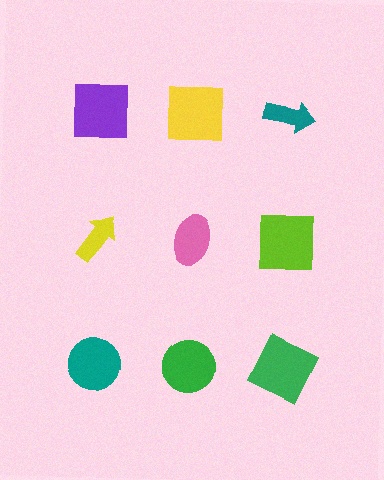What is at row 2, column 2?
A pink ellipse.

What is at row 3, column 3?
A green square.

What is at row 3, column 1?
A teal circle.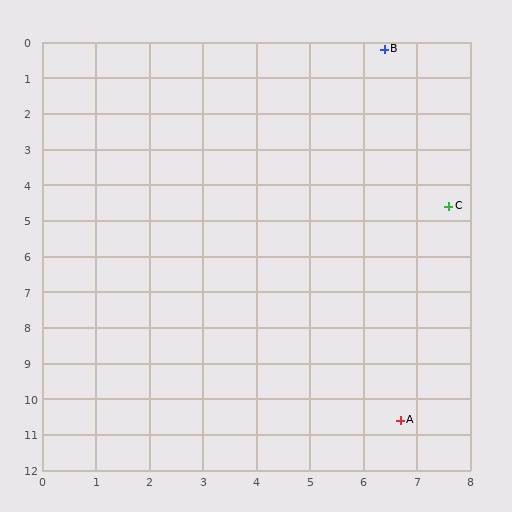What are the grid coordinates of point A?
Point A is at approximately (6.7, 10.6).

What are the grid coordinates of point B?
Point B is at approximately (6.4, 0.2).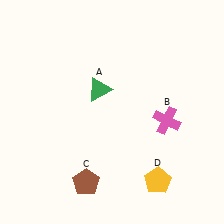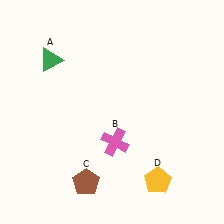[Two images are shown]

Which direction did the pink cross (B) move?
The pink cross (B) moved left.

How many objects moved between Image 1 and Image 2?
2 objects moved between the two images.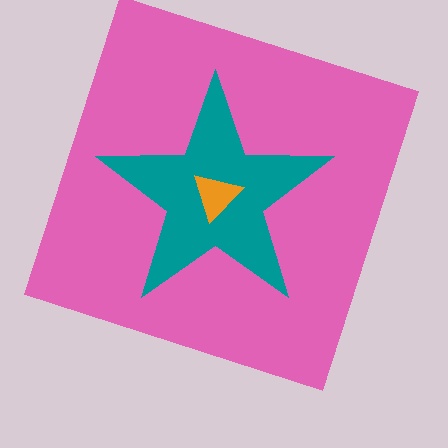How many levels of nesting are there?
3.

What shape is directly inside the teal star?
The orange triangle.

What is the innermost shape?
The orange triangle.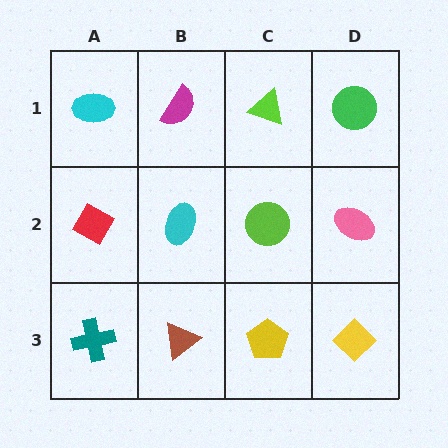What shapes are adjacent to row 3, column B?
A cyan ellipse (row 2, column B), a teal cross (row 3, column A), a yellow pentagon (row 3, column C).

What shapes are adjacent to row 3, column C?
A lime circle (row 2, column C), a brown triangle (row 3, column B), a yellow diamond (row 3, column D).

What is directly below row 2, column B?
A brown triangle.